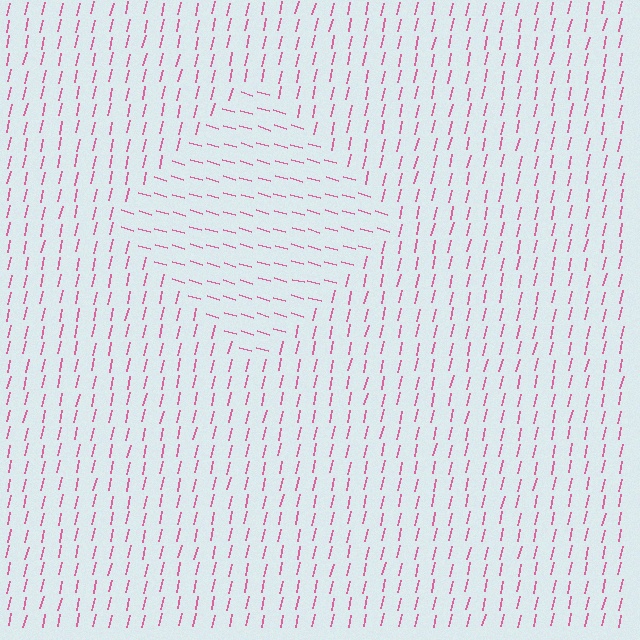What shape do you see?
I see a diamond.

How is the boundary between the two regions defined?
The boundary is defined purely by a change in line orientation (approximately 86 degrees difference). All lines are the same color and thickness.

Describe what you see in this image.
The image is filled with small pink line segments. A diamond region in the image has lines oriented differently from the surrounding lines, creating a visible texture boundary.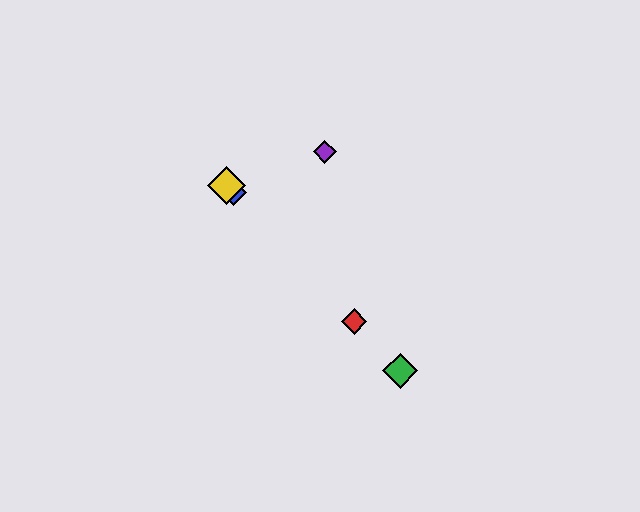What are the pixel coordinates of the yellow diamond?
The yellow diamond is at (227, 185).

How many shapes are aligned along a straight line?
4 shapes (the red diamond, the blue diamond, the green diamond, the yellow diamond) are aligned along a straight line.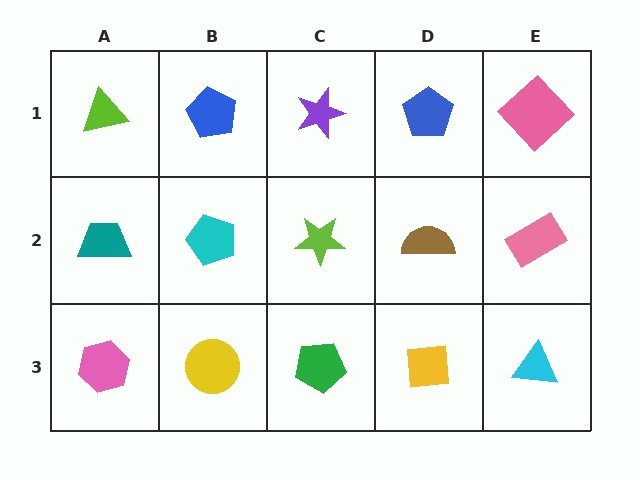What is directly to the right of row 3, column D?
A cyan triangle.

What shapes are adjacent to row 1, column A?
A teal trapezoid (row 2, column A), a blue pentagon (row 1, column B).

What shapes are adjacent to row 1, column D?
A brown semicircle (row 2, column D), a purple star (row 1, column C), a pink diamond (row 1, column E).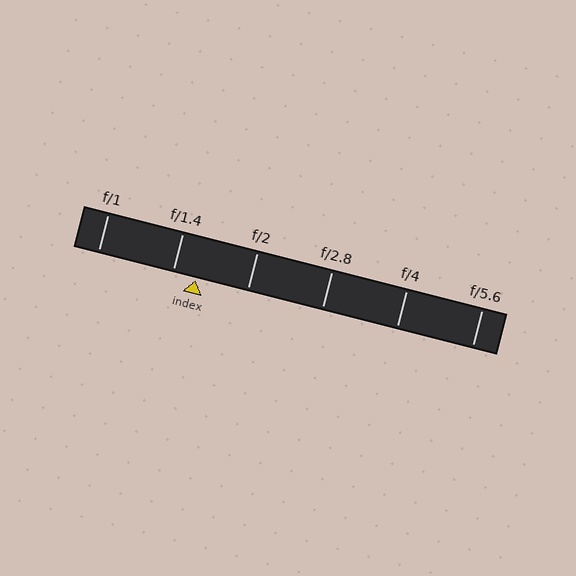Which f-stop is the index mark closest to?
The index mark is closest to f/1.4.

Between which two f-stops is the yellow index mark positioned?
The index mark is between f/1.4 and f/2.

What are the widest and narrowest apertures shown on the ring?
The widest aperture shown is f/1 and the narrowest is f/5.6.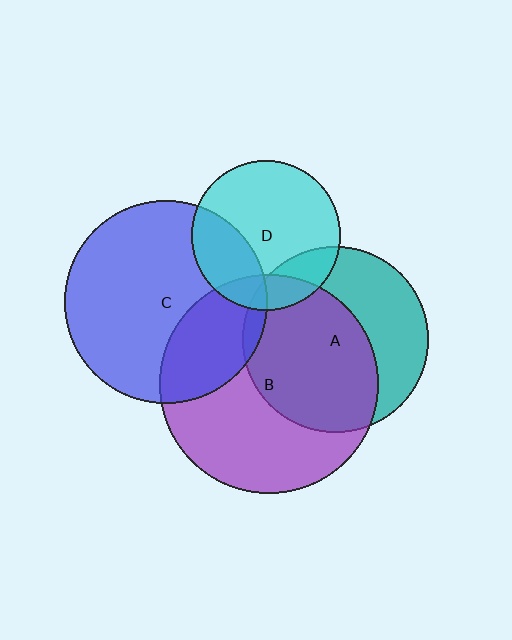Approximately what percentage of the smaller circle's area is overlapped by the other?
Approximately 30%.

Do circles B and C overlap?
Yes.